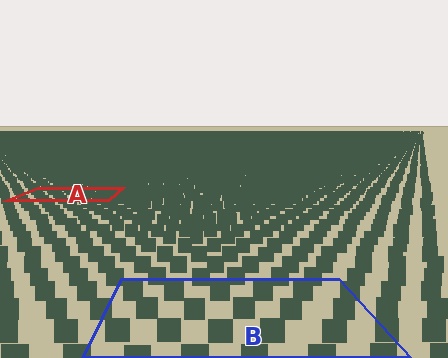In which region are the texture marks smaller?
The texture marks are smaller in region A, because it is farther away.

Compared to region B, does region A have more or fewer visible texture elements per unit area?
Region A has more texture elements per unit area — they are packed more densely because it is farther away.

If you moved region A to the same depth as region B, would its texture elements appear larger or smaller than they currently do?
They would appear larger. At a closer depth, the same texture elements are projected at a bigger on-screen size.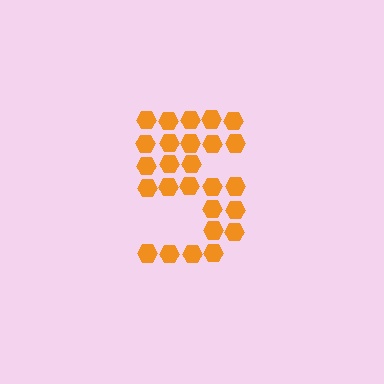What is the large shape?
The large shape is the digit 5.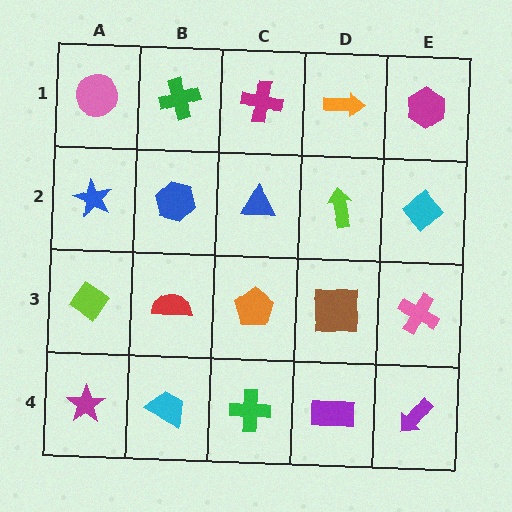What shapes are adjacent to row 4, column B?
A red semicircle (row 3, column B), a magenta star (row 4, column A), a green cross (row 4, column C).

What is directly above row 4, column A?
A lime diamond.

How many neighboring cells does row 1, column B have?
3.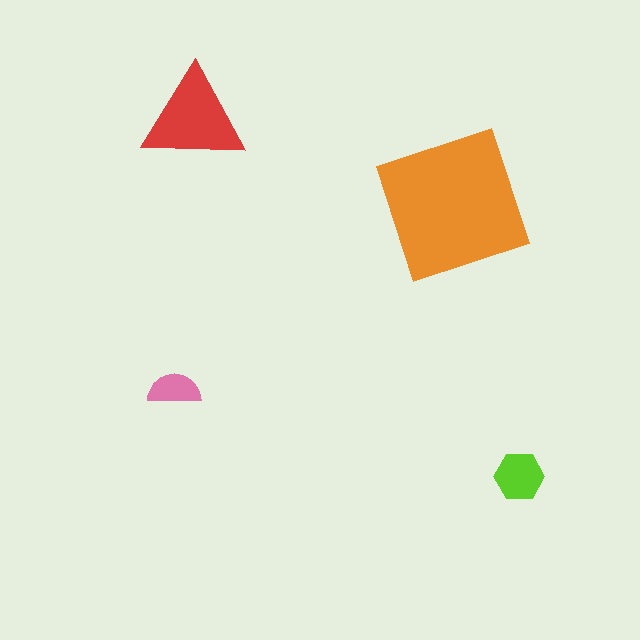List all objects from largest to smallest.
The orange square, the red triangle, the lime hexagon, the pink semicircle.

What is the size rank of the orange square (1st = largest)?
1st.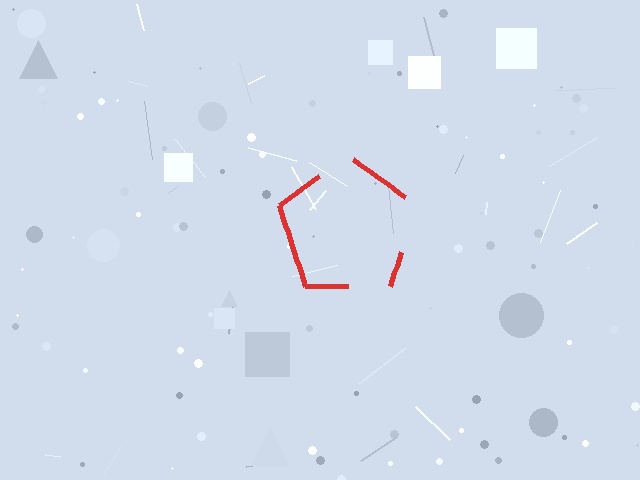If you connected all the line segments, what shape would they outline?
They would outline a pentagon.